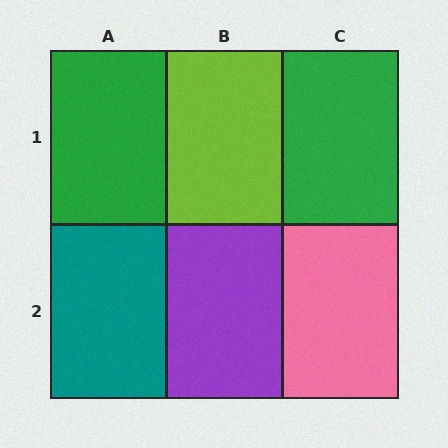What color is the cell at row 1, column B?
Lime.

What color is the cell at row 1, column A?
Green.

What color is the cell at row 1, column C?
Green.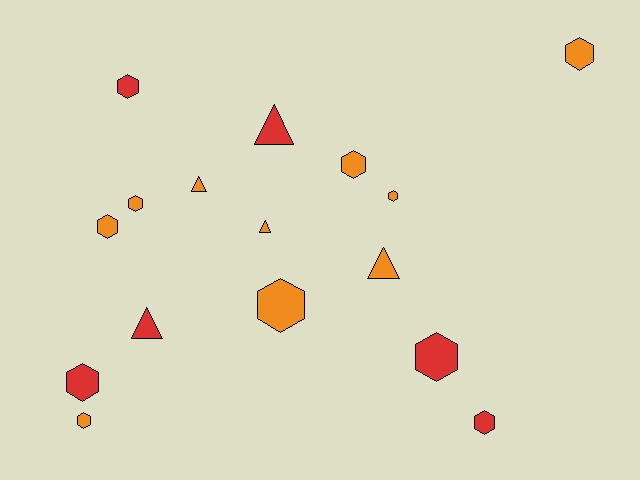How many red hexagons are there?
There are 4 red hexagons.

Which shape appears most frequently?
Hexagon, with 11 objects.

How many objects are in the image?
There are 16 objects.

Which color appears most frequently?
Orange, with 10 objects.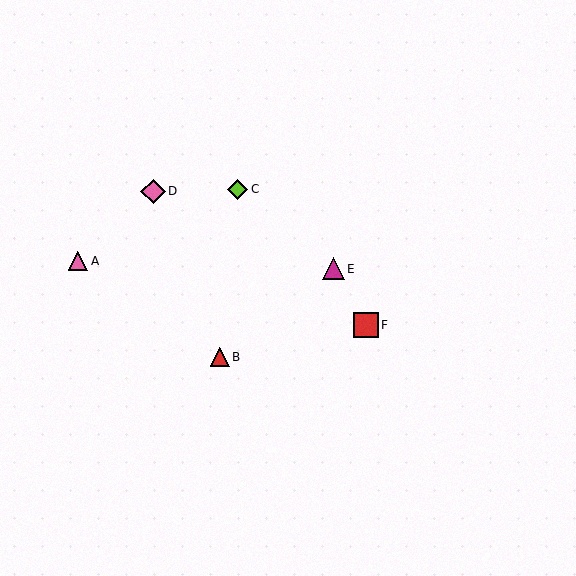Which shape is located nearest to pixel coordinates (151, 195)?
The pink diamond (labeled D) at (153, 191) is nearest to that location.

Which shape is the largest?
The red square (labeled F) is the largest.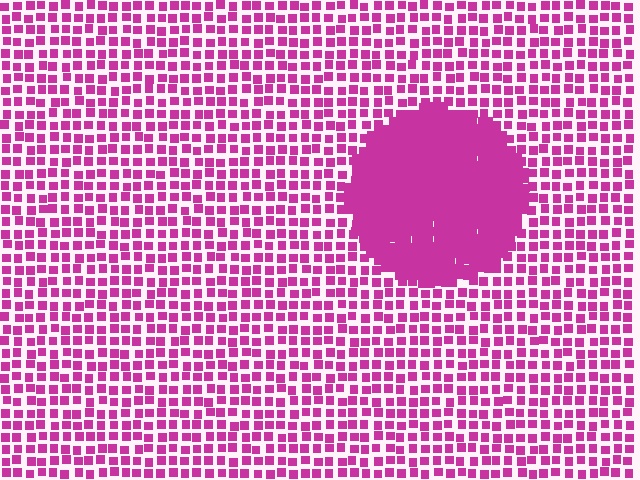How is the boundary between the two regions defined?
The boundary is defined by a change in element density (approximately 2.7x ratio). All elements are the same color, size, and shape.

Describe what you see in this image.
The image contains small magenta elements arranged at two different densities. A circle-shaped region is visible where the elements are more densely packed than the surrounding area.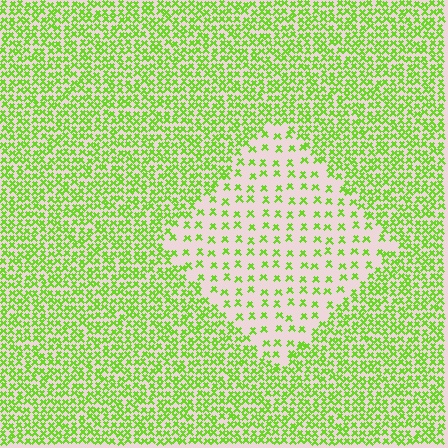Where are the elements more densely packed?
The elements are more densely packed outside the diamond boundary.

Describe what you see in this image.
The image contains small lime elements arranged at two different densities. A diamond-shaped region is visible where the elements are less densely packed than the surrounding area.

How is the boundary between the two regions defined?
The boundary is defined by a change in element density (approximately 2.7x ratio). All elements are the same color, size, and shape.